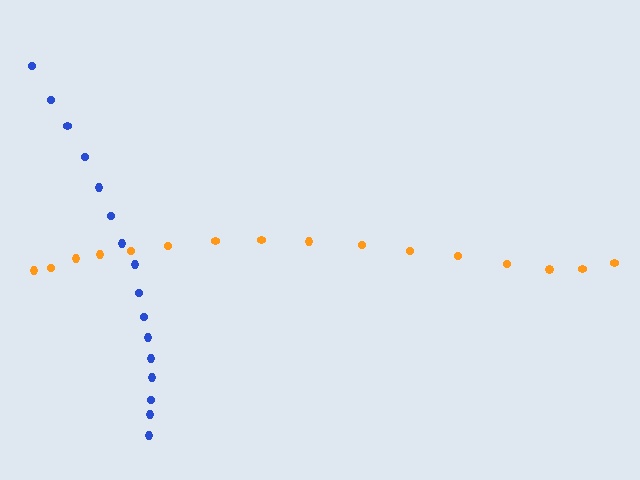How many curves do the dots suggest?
There are 2 distinct paths.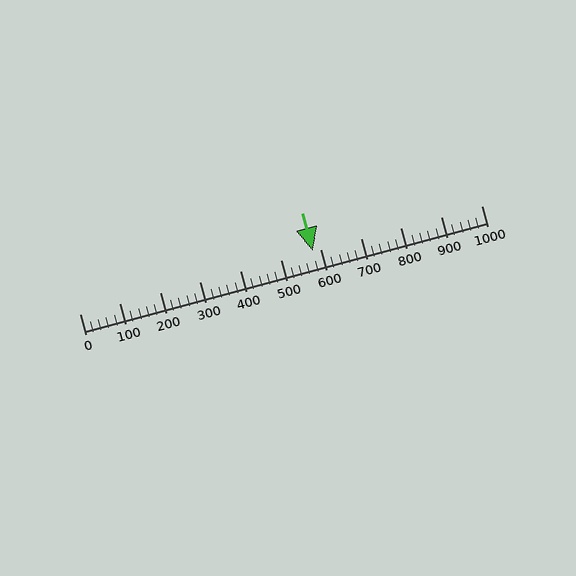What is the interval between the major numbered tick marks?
The major tick marks are spaced 100 units apart.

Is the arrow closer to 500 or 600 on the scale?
The arrow is closer to 600.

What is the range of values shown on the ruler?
The ruler shows values from 0 to 1000.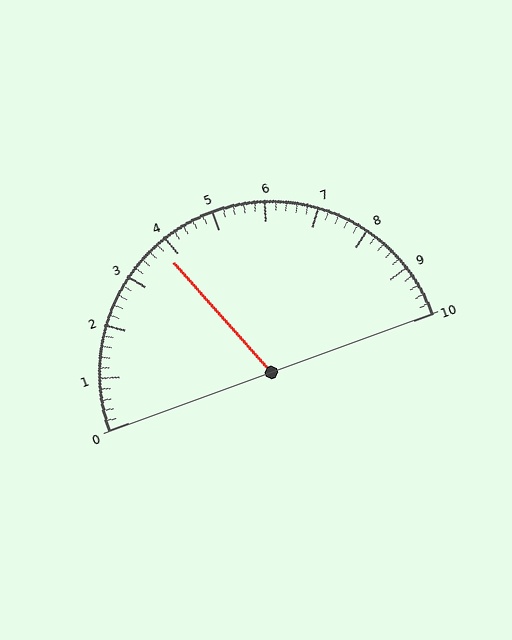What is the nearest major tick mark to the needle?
The nearest major tick mark is 4.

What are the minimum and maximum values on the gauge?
The gauge ranges from 0 to 10.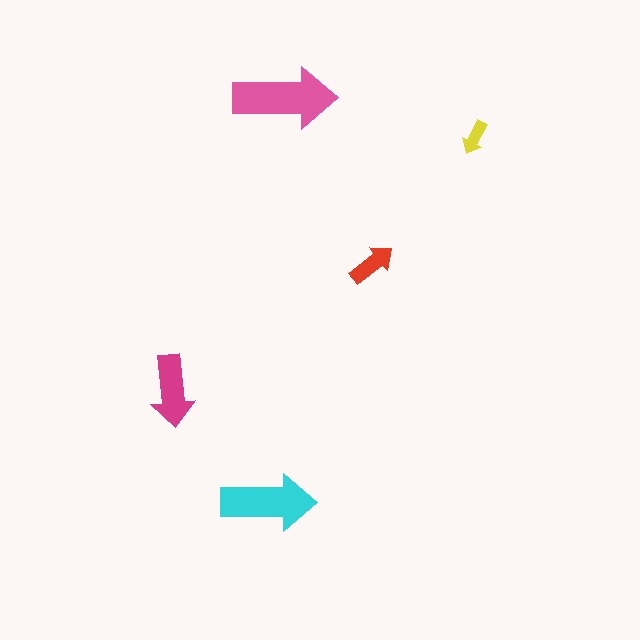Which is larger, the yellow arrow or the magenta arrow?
The magenta one.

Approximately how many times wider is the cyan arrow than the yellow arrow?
About 2.5 times wider.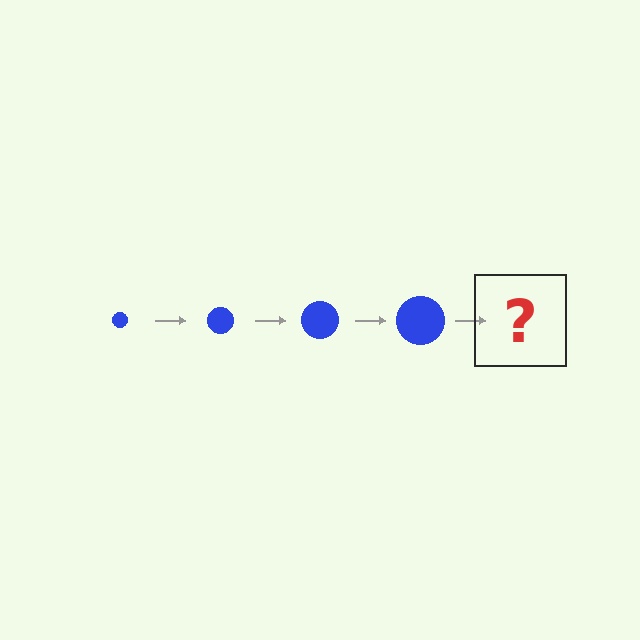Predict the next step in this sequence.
The next step is a blue circle, larger than the previous one.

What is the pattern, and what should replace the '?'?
The pattern is that the circle gets progressively larger each step. The '?' should be a blue circle, larger than the previous one.